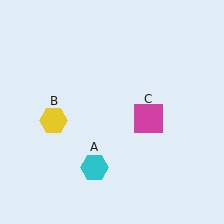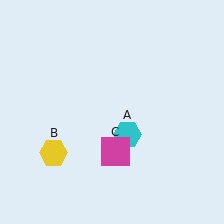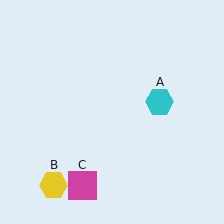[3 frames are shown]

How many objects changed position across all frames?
3 objects changed position: cyan hexagon (object A), yellow hexagon (object B), magenta square (object C).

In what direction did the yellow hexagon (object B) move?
The yellow hexagon (object B) moved down.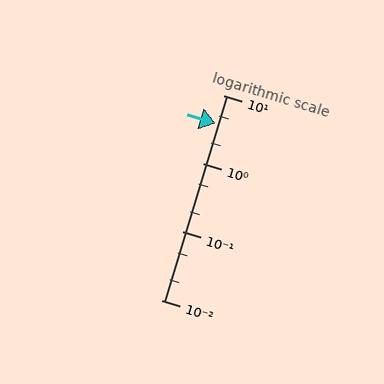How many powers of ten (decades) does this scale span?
The scale spans 3 decades, from 0.01 to 10.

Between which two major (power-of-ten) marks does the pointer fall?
The pointer is between 1 and 10.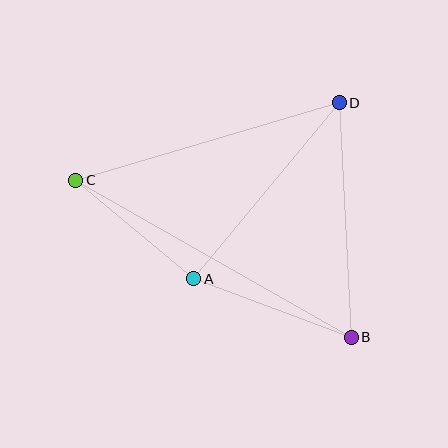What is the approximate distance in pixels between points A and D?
The distance between A and D is approximately 229 pixels.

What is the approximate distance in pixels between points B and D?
The distance between B and D is approximately 235 pixels.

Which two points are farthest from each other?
Points B and C are farthest from each other.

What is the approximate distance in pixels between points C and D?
The distance between C and D is approximately 274 pixels.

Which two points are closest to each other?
Points A and C are closest to each other.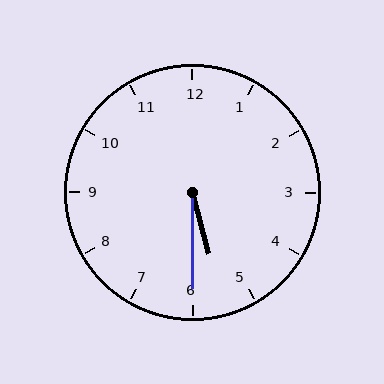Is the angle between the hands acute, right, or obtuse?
It is acute.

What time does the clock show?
5:30.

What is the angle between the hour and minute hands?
Approximately 15 degrees.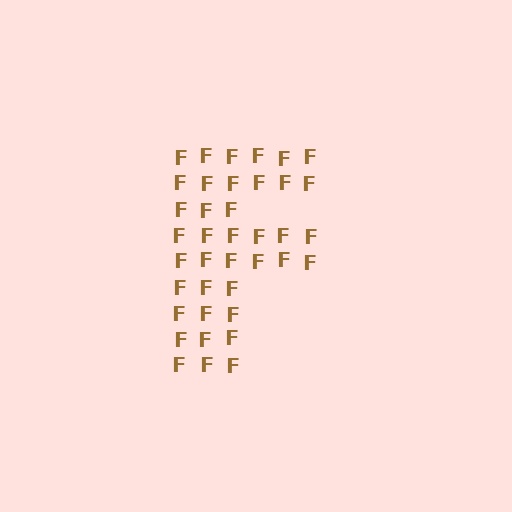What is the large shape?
The large shape is the letter F.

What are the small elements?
The small elements are letter F's.